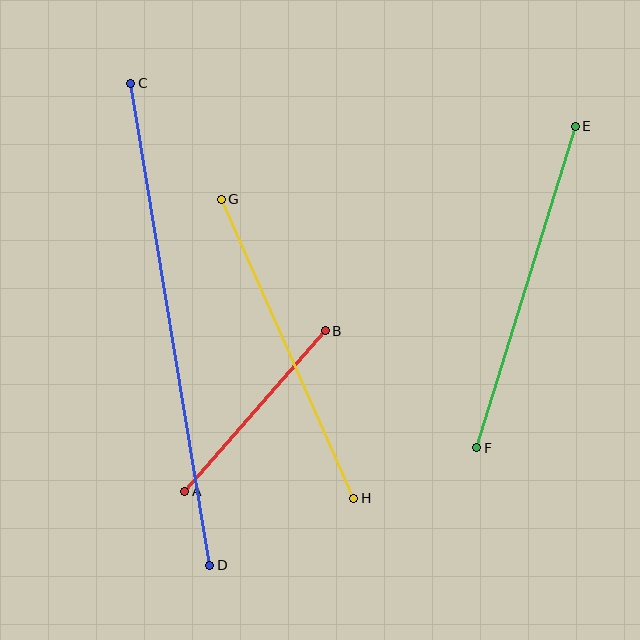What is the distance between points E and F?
The distance is approximately 337 pixels.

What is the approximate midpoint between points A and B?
The midpoint is at approximately (255, 411) pixels.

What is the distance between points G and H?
The distance is approximately 327 pixels.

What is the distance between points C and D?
The distance is approximately 488 pixels.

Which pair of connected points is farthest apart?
Points C and D are farthest apart.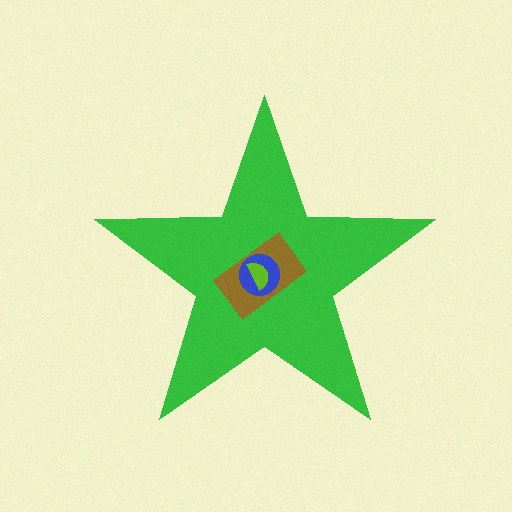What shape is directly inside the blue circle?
The lime semicircle.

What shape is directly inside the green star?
The brown rectangle.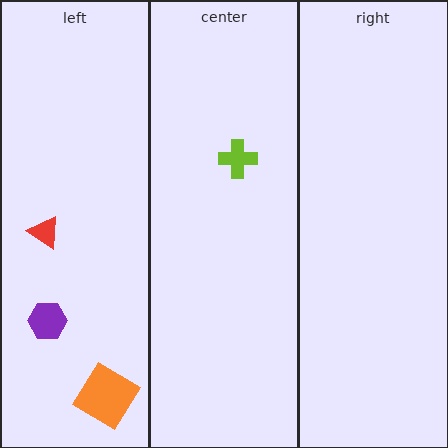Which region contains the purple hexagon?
The left region.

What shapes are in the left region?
The orange diamond, the red triangle, the purple hexagon.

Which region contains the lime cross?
The center region.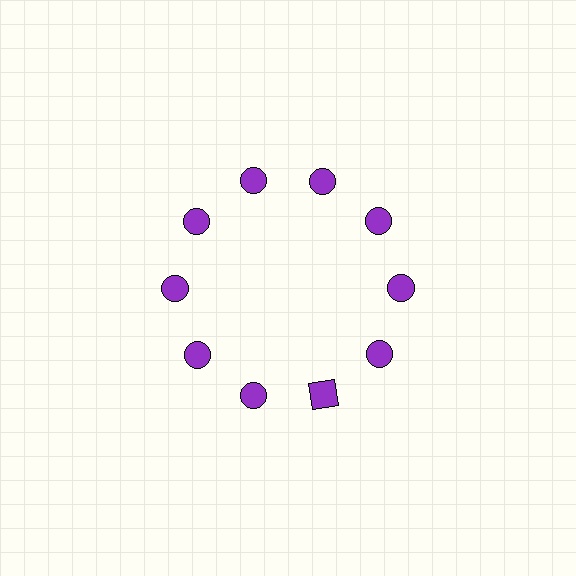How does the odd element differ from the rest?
It has a different shape: square instead of circle.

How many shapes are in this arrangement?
There are 10 shapes arranged in a ring pattern.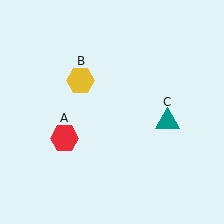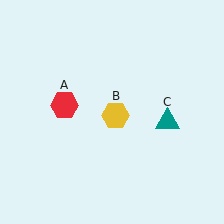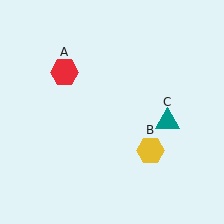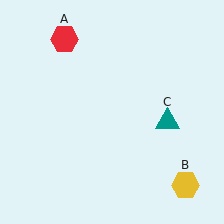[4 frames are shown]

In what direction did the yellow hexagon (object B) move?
The yellow hexagon (object B) moved down and to the right.